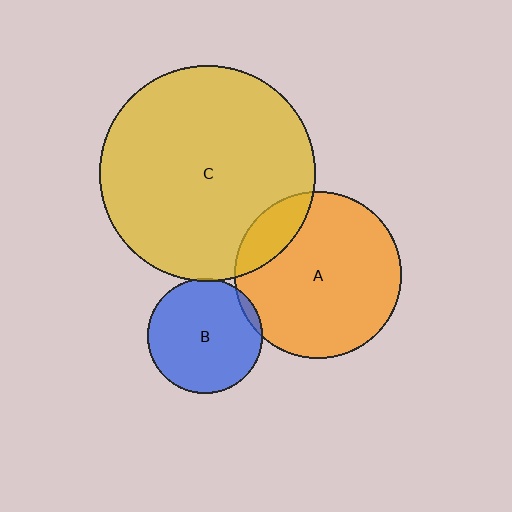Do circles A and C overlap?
Yes.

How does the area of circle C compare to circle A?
Approximately 1.7 times.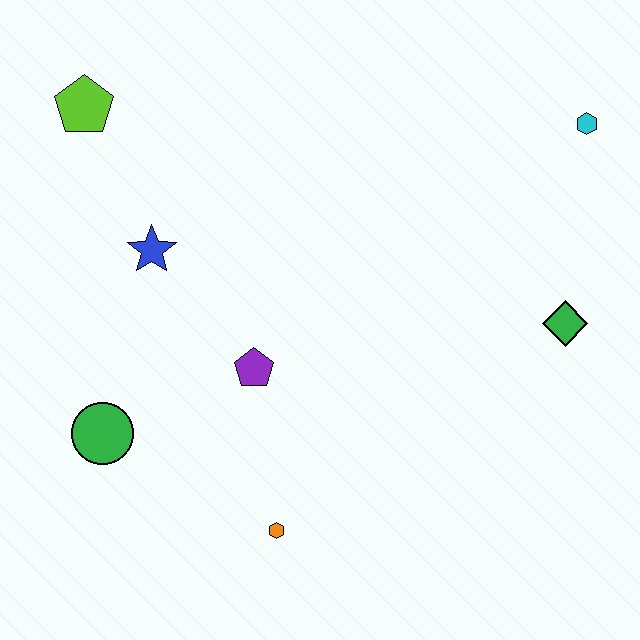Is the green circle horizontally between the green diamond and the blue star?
No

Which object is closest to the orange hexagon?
The purple pentagon is closest to the orange hexagon.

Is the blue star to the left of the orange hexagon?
Yes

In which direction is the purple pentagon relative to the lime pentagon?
The purple pentagon is below the lime pentagon.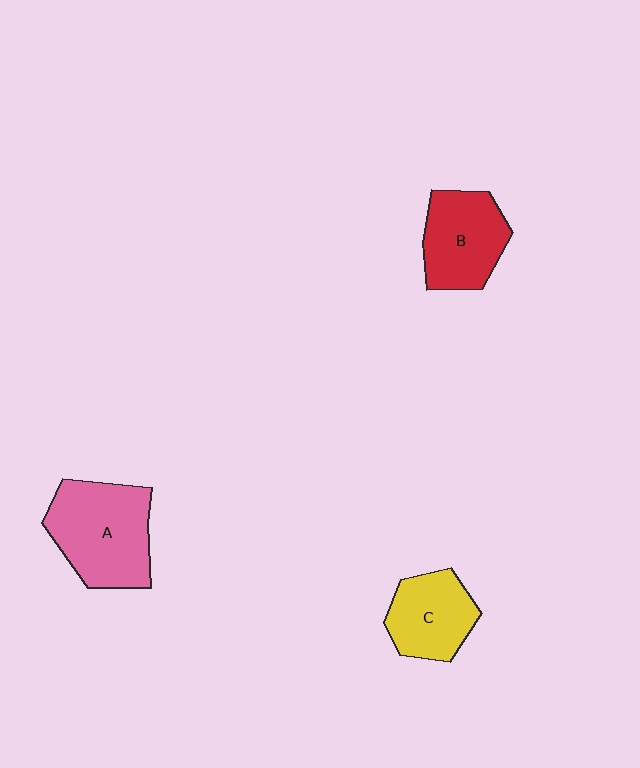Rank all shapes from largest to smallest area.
From largest to smallest: A (pink), B (red), C (yellow).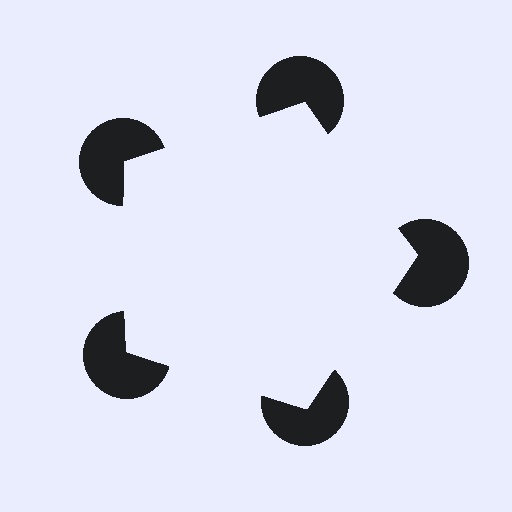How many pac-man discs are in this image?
There are 5 — one at each vertex of the illusory pentagon.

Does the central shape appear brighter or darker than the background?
It typically appears slightly brighter than the background, even though no actual brightness change is drawn.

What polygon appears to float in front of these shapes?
An illusory pentagon — its edges are inferred from the aligned wedge cuts in the pac-man discs, not physically drawn.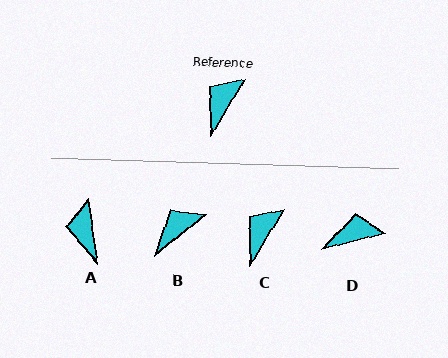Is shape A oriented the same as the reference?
No, it is off by about 39 degrees.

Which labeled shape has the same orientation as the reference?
C.